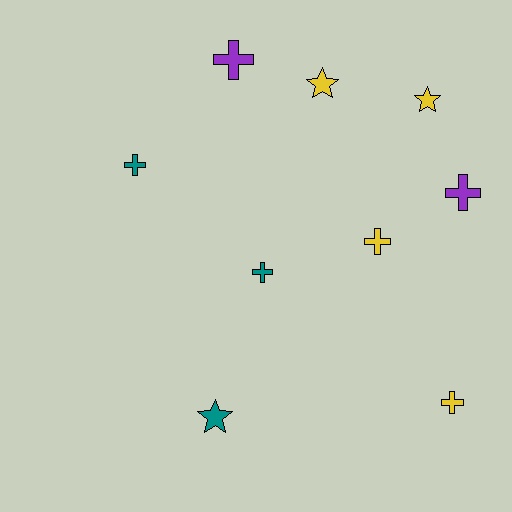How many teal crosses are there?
There are 2 teal crosses.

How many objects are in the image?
There are 9 objects.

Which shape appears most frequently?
Cross, with 6 objects.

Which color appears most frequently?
Yellow, with 4 objects.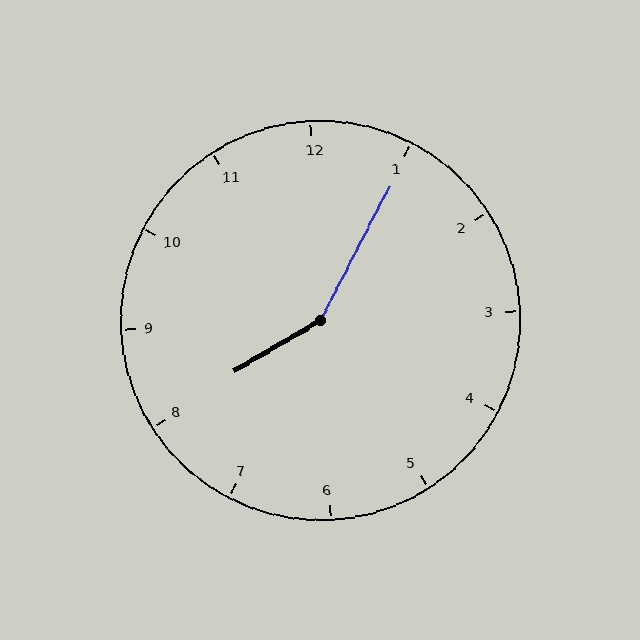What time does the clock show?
8:05.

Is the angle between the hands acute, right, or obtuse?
It is obtuse.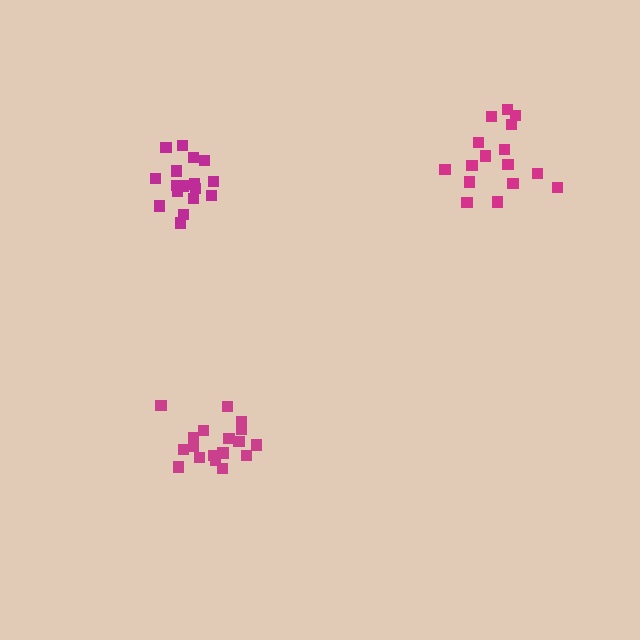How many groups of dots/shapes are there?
There are 3 groups.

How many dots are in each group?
Group 1: 17 dots, Group 2: 16 dots, Group 3: 19 dots (52 total).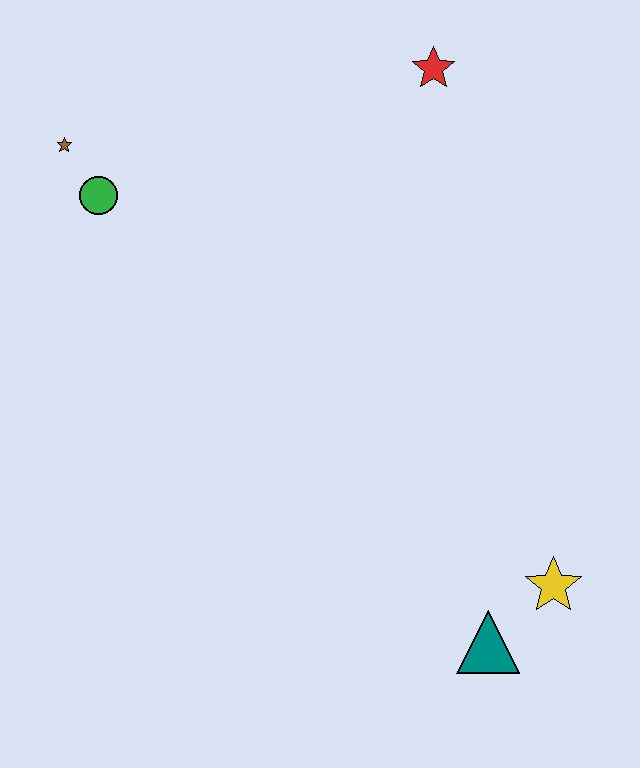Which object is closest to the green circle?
The brown star is closest to the green circle.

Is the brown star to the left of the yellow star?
Yes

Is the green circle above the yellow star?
Yes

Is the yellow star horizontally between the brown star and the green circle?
No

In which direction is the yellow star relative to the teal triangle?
The yellow star is to the right of the teal triangle.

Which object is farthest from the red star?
The teal triangle is farthest from the red star.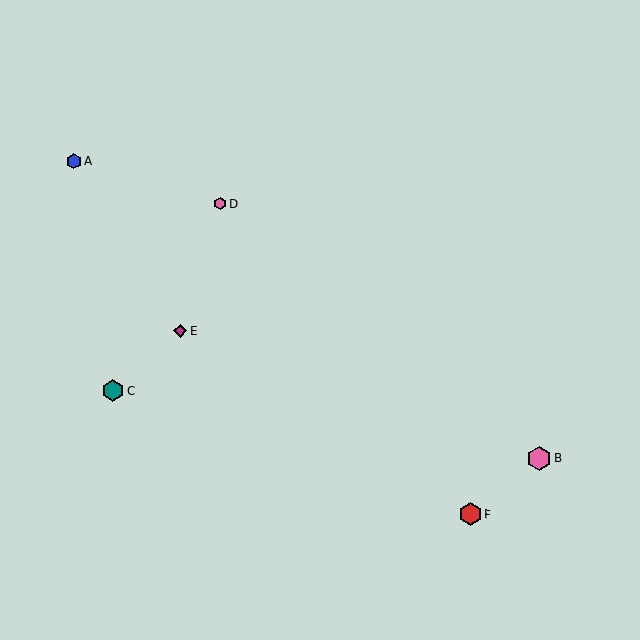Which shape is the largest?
The pink hexagon (labeled B) is the largest.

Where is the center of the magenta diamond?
The center of the magenta diamond is at (180, 330).